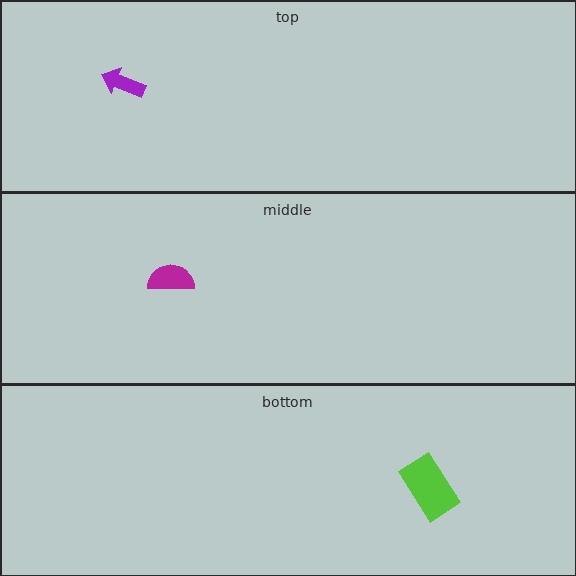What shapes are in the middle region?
The magenta semicircle.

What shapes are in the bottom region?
The lime rectangle.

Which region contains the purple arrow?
The top region.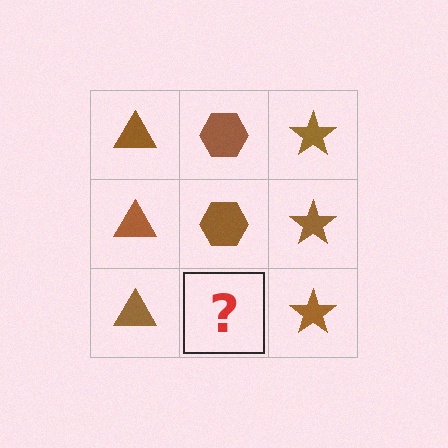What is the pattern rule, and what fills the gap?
The rule is that each column has a consistent shape. The gap should be filled with a brown hexagon.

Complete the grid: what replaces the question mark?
The question mark should be replaced with a brown hexagon.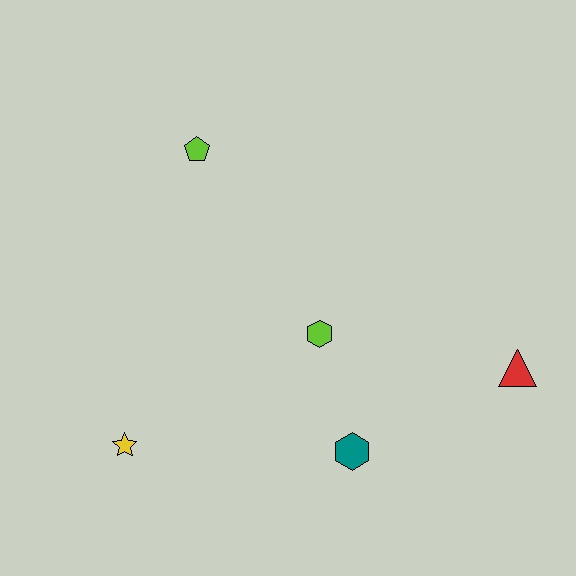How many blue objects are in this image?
There are no blue objects.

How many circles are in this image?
There are no circles.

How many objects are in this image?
There are 5 objects.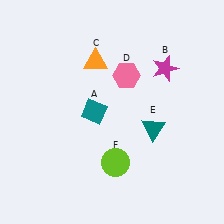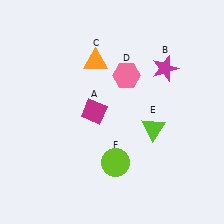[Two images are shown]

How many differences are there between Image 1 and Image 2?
There are 2 differences between the two images.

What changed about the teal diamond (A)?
In Image 1, A is teal. In Image 2, it changed to magenta.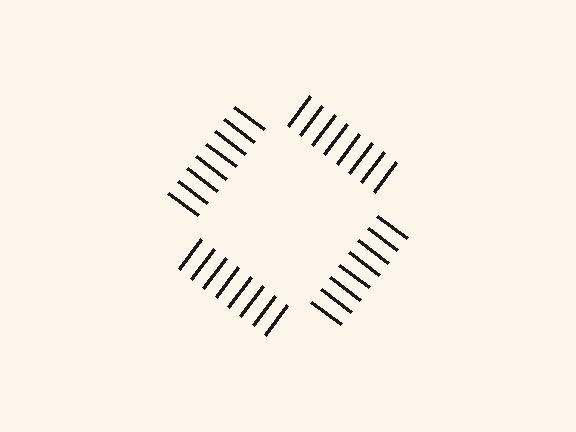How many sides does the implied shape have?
4 sides — the line-ends trace a square.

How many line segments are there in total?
32 — 8 along each of the 4 edges.